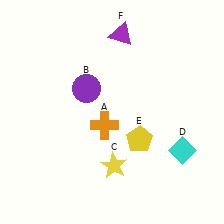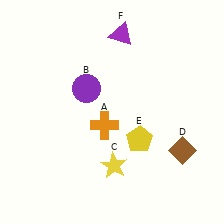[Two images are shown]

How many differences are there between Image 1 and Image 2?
There is 1 difference between the two images.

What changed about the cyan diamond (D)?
In Image 1, D is cyan. In Image 2, it changed to brown.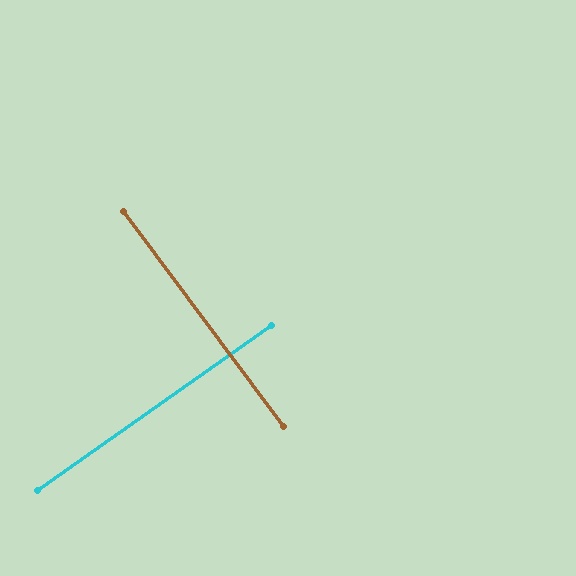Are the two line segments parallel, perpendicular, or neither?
Perpendicular — they meet at approximately 89°.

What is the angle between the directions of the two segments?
Approximately 89 degrees.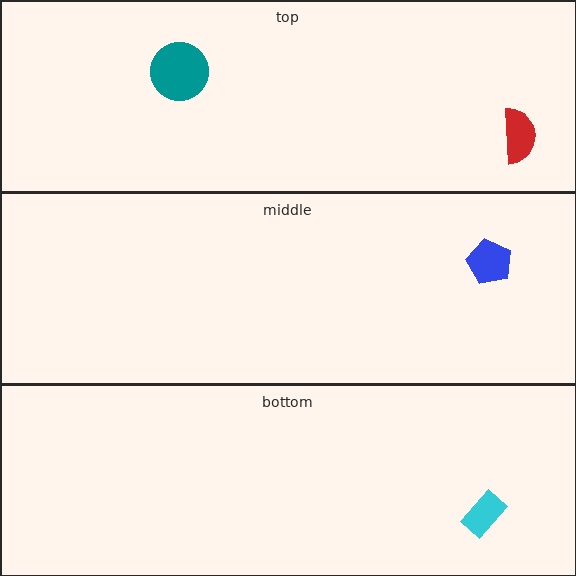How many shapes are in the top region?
2.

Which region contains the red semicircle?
The top region.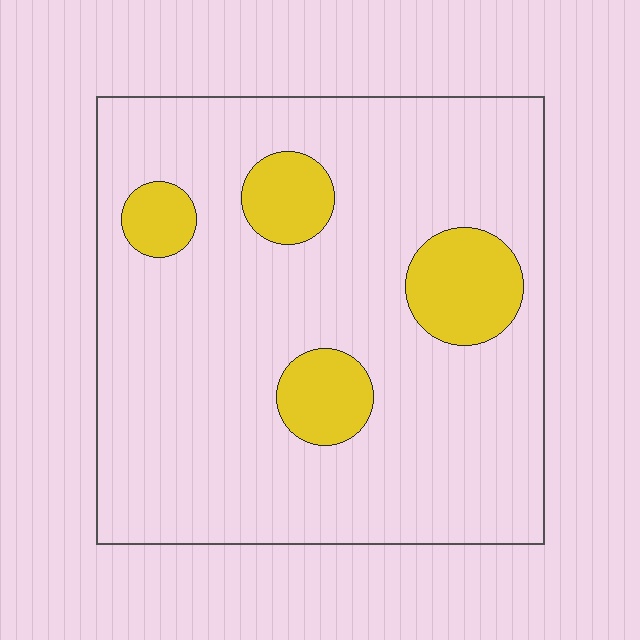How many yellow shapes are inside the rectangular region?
4.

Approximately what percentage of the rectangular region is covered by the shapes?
Approximately 15%.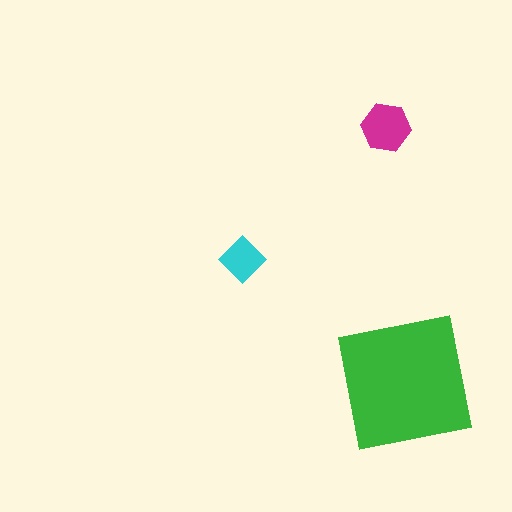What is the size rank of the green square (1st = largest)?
1st.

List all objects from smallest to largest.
The cyan diamond, the magenta hexagon, the green square.